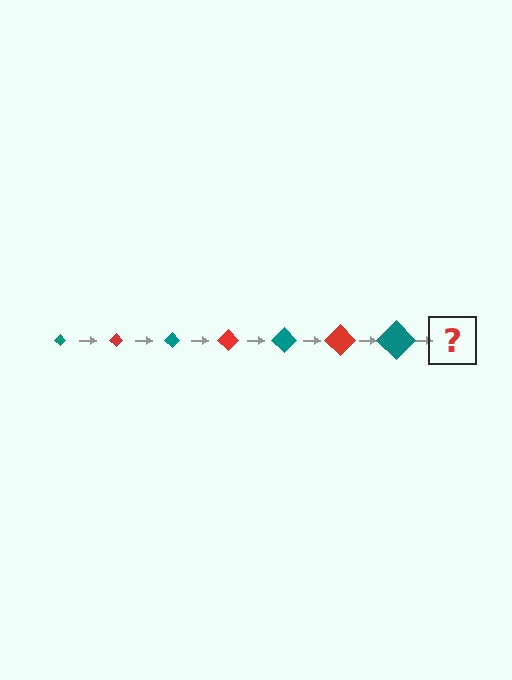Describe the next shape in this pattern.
It should be a red diamond, larger than the previous one.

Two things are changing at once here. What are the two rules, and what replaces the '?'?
The two rules are that the diamond grows larger each step and the color cycles through teal and red. The '?' should be a red diamond, larger than the previous one.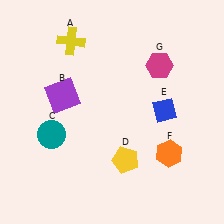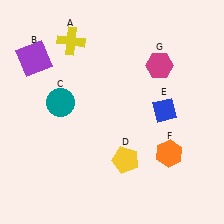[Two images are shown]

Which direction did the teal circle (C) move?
The teal circle (C) moved up.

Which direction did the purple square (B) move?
The purple square (B) moved up.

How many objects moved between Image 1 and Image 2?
2 objects moved between the two images.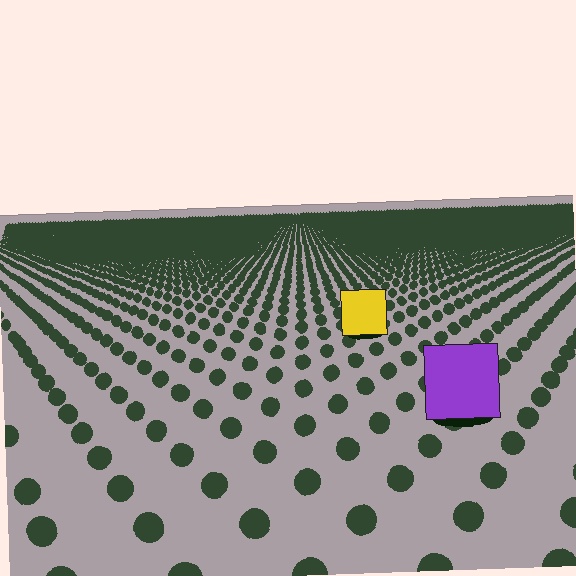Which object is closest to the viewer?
The purple square is closest. The texture marks near it are larger and more spread out.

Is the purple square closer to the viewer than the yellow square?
Yes. The purple square is closer — you can tell from the texture gradient: the ground texture is coarser near it.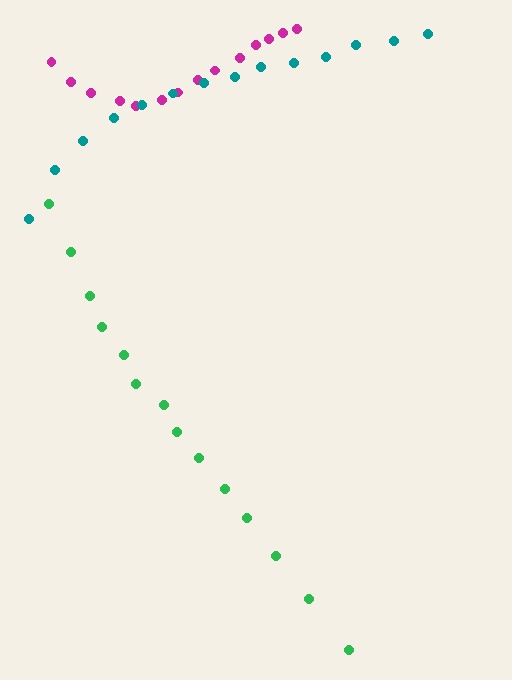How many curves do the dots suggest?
There are 3 distinct paths.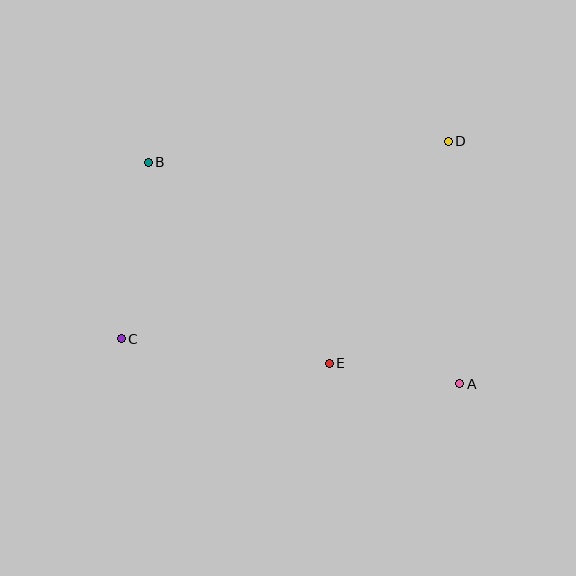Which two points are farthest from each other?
Points C and D are farthest from each other.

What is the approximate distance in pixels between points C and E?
The distance between C and E is approximately 209 pixels.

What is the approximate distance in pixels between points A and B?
The distance between A and B is approximately 382 pixels.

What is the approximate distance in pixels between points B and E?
The distance between B and E is approximately 270 pixels.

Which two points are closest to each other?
Points A and E are closest to each other.